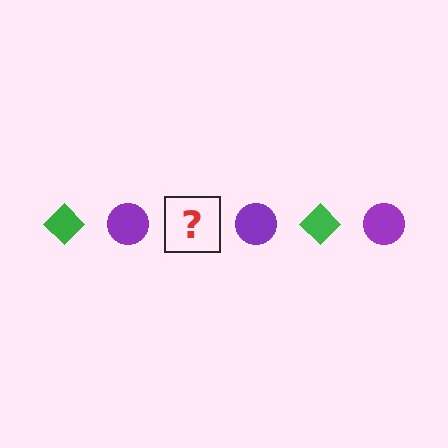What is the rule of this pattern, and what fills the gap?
The rule is that the pattern alternates between green diamond and purple circle. The gap should be filled with a green diamond.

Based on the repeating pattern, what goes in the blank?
The blank should be a green diamond.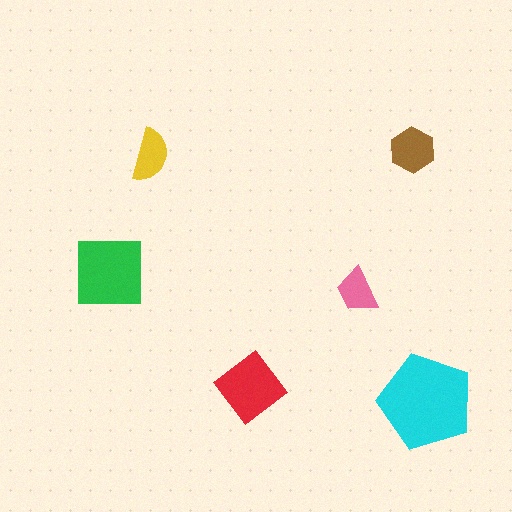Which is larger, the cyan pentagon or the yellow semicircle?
The cyan pentagon.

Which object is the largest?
The cyan pentagon.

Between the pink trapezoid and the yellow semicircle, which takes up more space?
The yellow semicircle.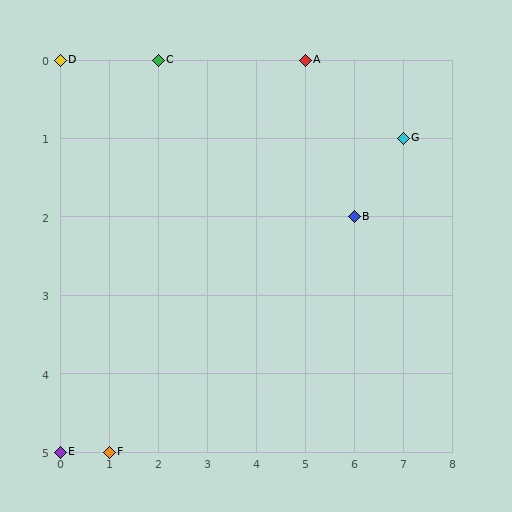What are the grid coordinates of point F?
Point F is at grid coordinates (1, 5).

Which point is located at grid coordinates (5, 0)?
Point A is at (5, 0).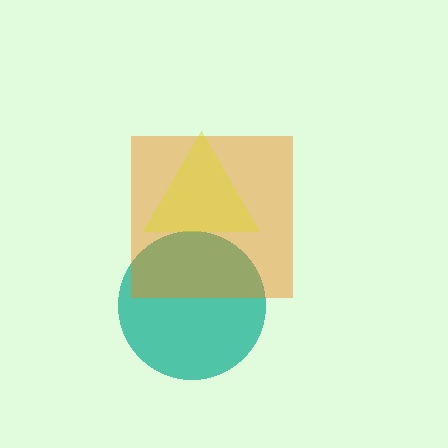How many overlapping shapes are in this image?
There are 3 overlapping shapes in the image.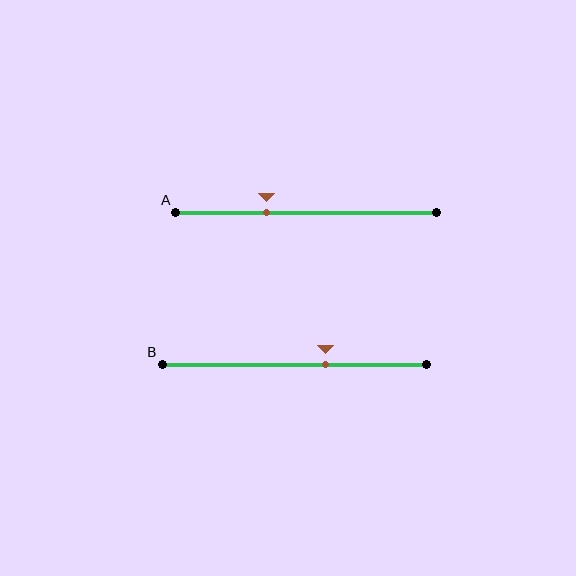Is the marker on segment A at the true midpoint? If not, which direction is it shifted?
No, the marker on segment A is shifted to the left by about 15% of the segment length.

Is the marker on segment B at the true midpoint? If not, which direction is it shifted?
No, the marker on segment B is shifted to the right by about 12% of the segment length.